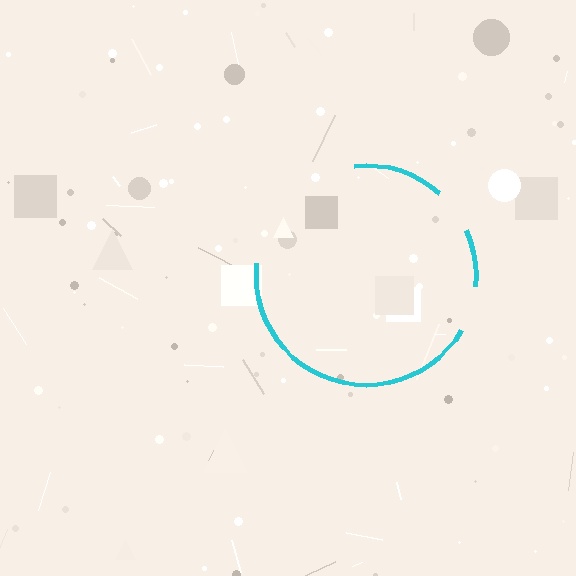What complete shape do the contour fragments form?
The contour fragments form a circle.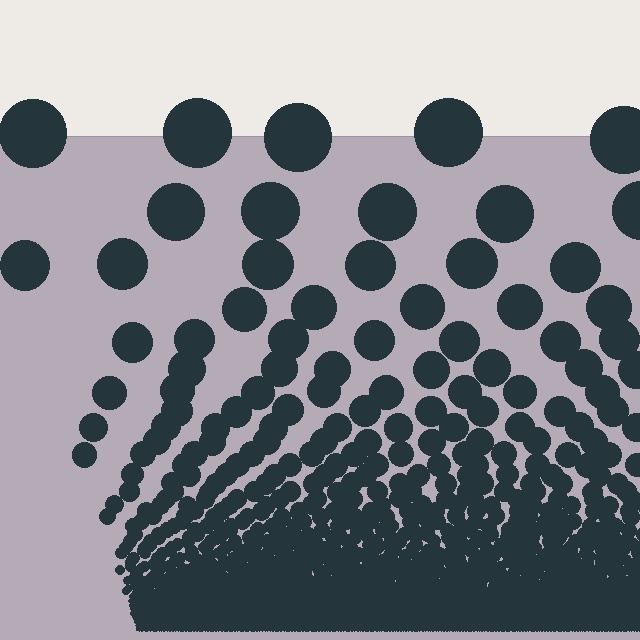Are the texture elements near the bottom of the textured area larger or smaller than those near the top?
Smaller. The gradient is inverted — elements near the bottom are smaller and denser.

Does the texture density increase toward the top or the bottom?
Density increases toward the bottom.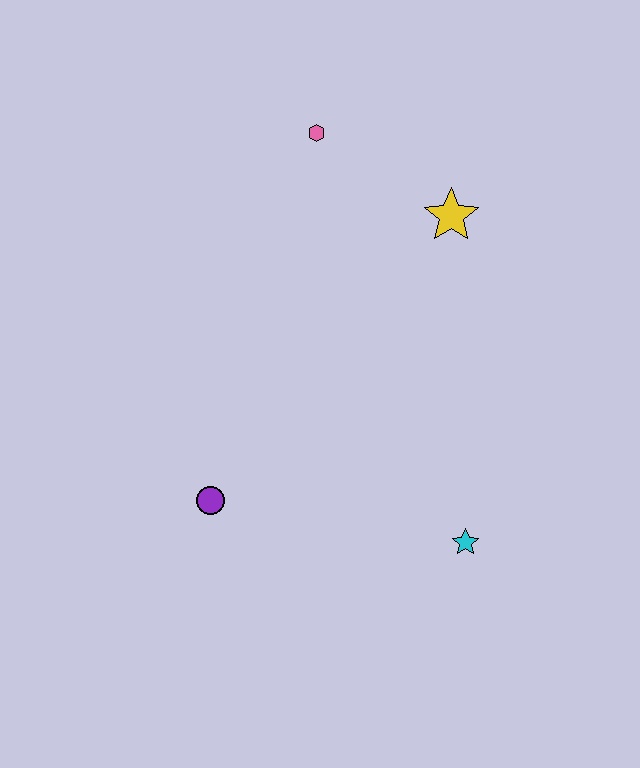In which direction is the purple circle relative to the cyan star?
The purple circle is to the left of the cyan star.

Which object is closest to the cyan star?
The purple circle is closest to the cyan star.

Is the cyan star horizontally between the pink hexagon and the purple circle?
No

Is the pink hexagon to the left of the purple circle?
No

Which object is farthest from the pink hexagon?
The cyan star is farthest from the pink hexagon.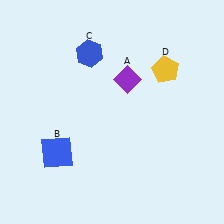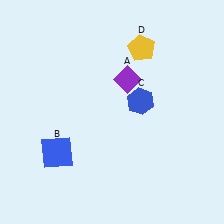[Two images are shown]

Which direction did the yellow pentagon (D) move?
The yellow pentagon (D) moved left.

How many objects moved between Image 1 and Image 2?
2 objects moved between the two images.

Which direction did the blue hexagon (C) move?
The blue hexagon (C) moved right.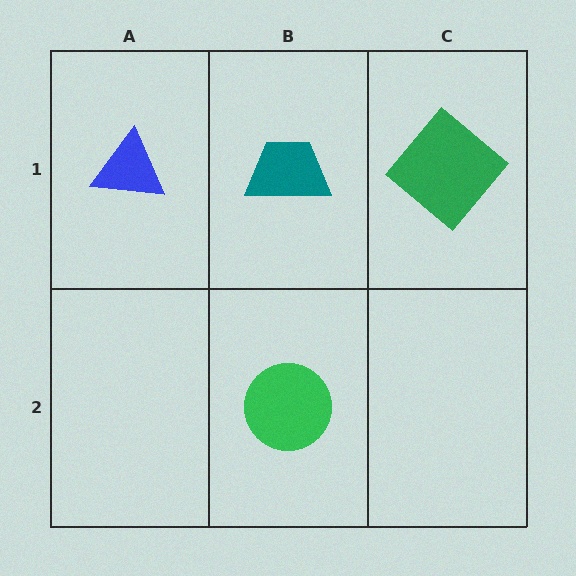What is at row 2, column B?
A green circle.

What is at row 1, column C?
A green diamond.